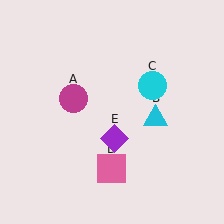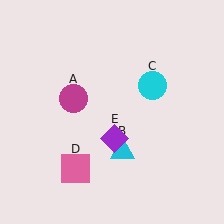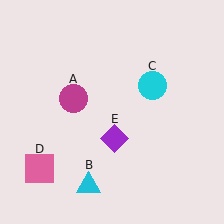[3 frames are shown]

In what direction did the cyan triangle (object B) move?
The cyan triangle (object B) moved down and to the left.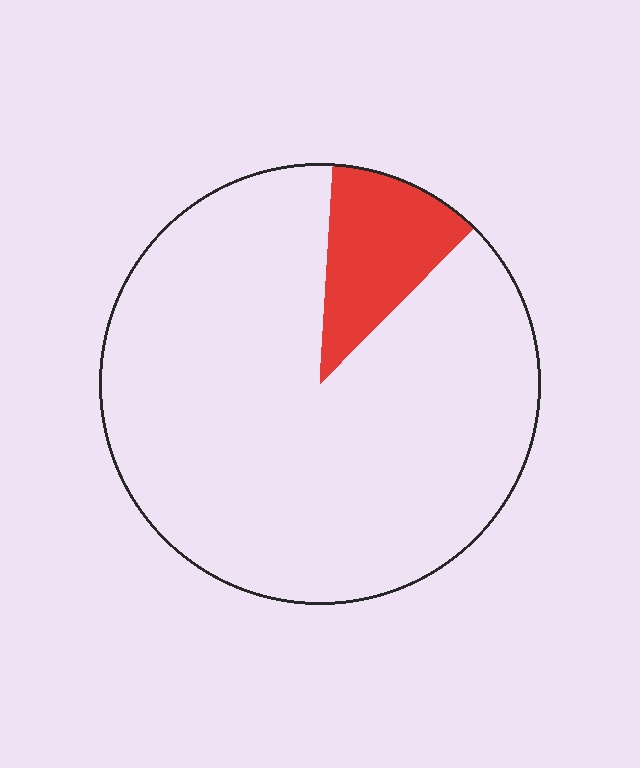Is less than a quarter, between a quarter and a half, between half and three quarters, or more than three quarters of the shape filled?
Less than a quarter.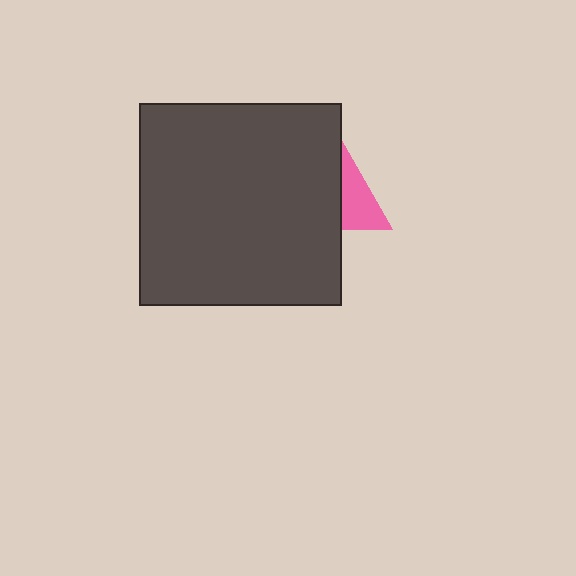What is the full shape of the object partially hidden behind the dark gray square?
The partially hidden object is a pink triangle.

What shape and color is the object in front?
The object in front is a dark gray square.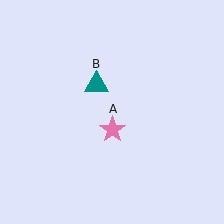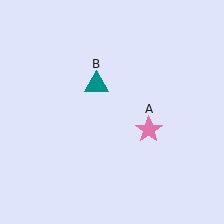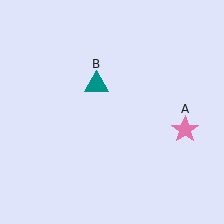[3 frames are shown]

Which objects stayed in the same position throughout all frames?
Teal triangle (object B) remained stationary.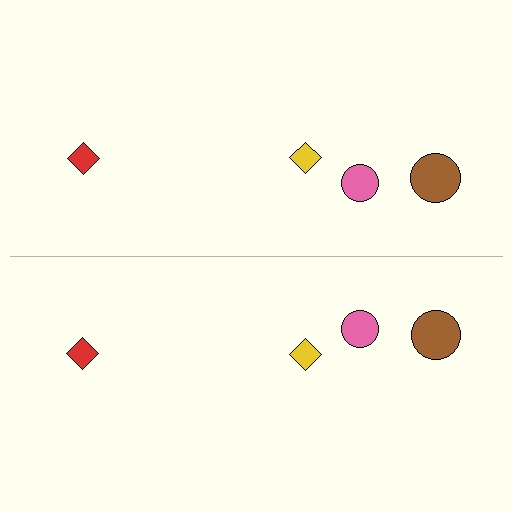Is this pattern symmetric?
Yes, this pattern has bilateral (reflection) symmetry.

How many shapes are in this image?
There are 8 shapes in this image.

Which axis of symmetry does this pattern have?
The pattern has a horizontal axis of symmetry running through the center of the image.